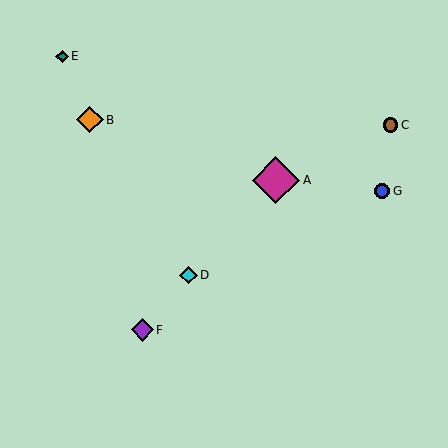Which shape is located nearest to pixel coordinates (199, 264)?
The cyan diamond (labeled D) at (188, 275) is nearest to that location.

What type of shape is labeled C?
Shape C is a brown circle.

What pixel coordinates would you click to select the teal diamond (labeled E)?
Click at (62, 56) to select the teal diamond E.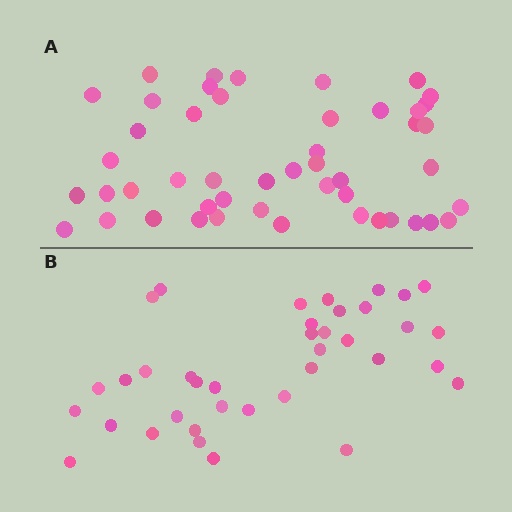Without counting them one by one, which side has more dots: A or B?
Region A (the top region) has more dots.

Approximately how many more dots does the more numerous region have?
Region A has roughly 10 or so more dots than region B.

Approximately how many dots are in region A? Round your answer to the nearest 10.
About 50 dots. (The exact count is 48, which rounds to 50.)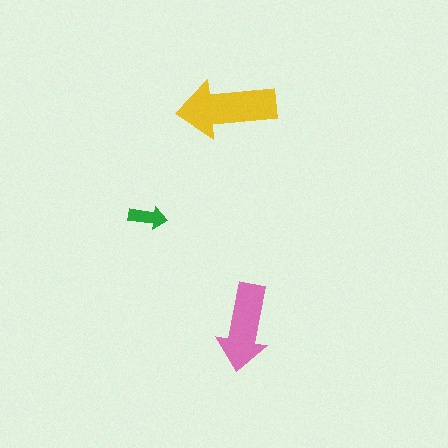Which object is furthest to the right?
The pink arrow is rightmost.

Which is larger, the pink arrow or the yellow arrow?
The yellow one.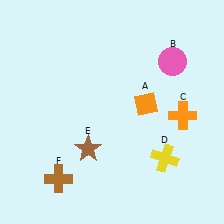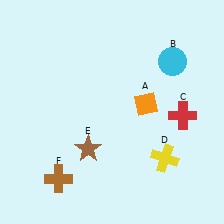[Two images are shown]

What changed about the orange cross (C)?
In Image 1, C is orange. In Image 2, it changed to red.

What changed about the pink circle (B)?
In Image 1, B is pink. In Image 2, it changed to cyan.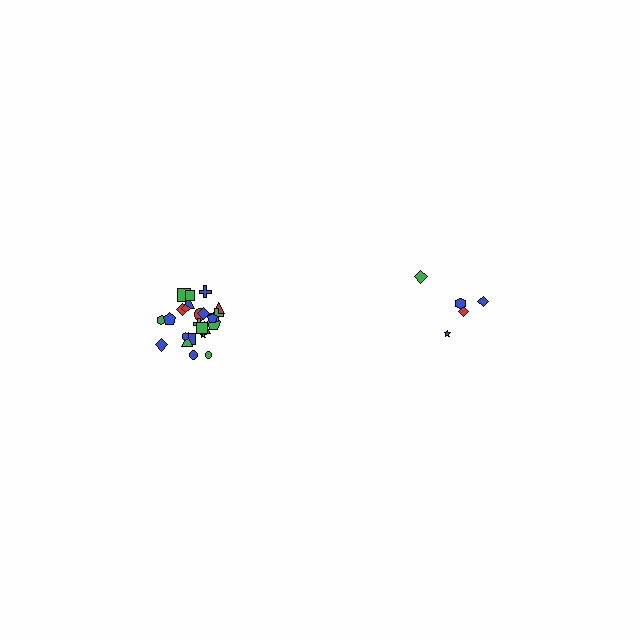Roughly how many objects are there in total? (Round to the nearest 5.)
Roughly 30 objects in total.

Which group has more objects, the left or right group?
The left group.